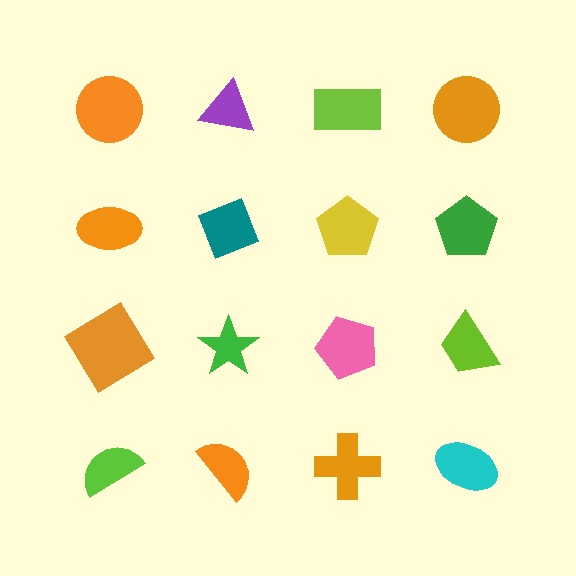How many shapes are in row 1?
4 shapes.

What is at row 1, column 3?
A lime rectangle.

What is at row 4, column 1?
A lime semicircle.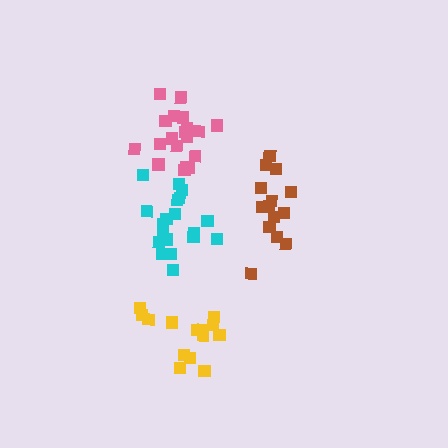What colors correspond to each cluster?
The clusters are colored: brown, yellow, pink, cyan.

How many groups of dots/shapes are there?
There are 4 groups.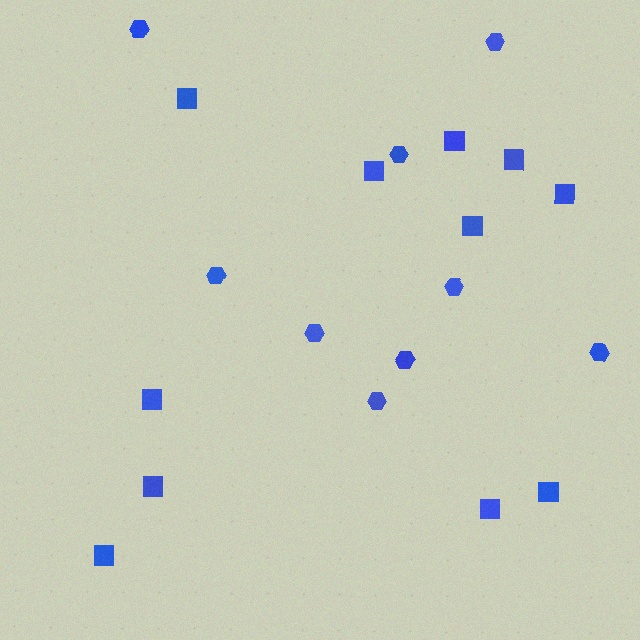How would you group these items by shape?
There are 2 groups: one group of squares (11) and one group of hexagons (9).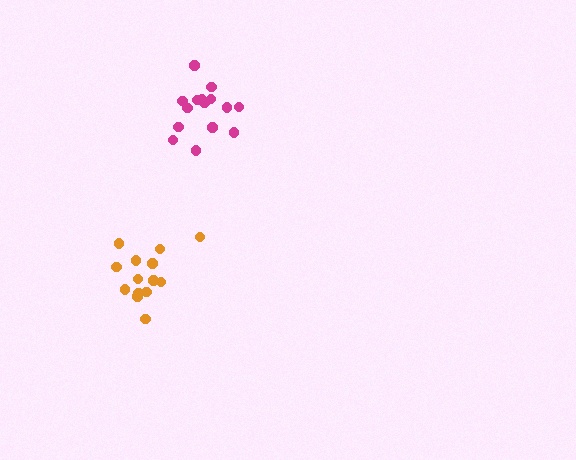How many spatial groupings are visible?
There are 2 spatial groupings.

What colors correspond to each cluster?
The clusters are colored: orange, magenta.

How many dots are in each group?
Group 1: 14 dots, Group 2: 15 dots (29 total).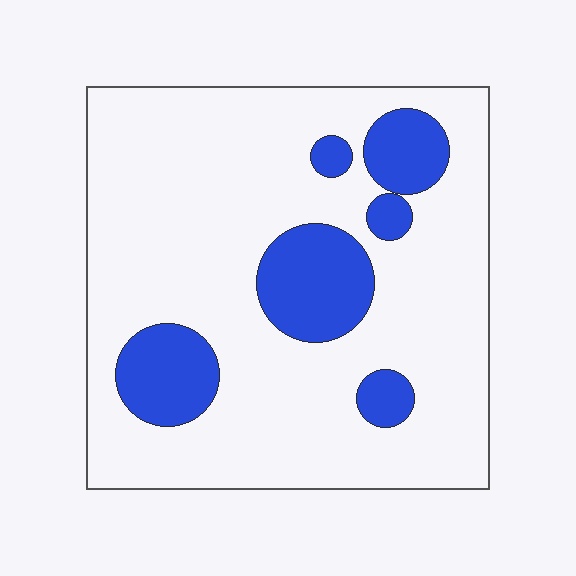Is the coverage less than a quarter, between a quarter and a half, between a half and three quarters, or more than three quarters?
Less than a quarter.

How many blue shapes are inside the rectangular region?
6.